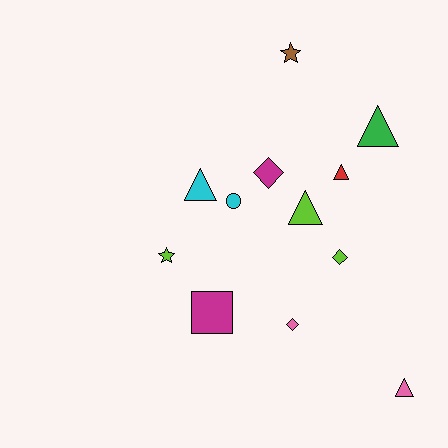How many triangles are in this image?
There are 5 triangles.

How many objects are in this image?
There are 12 objects.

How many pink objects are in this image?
There are 2 pink objects.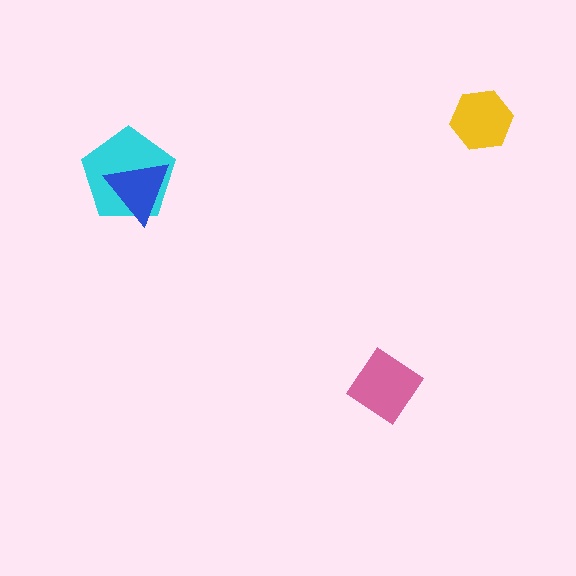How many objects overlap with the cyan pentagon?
1 object overlaps with the cyan pentagon.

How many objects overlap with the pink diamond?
0 objects overlap with the pink diamond.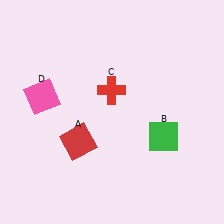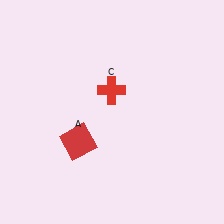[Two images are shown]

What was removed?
The green square (B), the pink square (D) were removed in Image 2.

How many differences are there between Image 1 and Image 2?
There are 2 differences between the two images.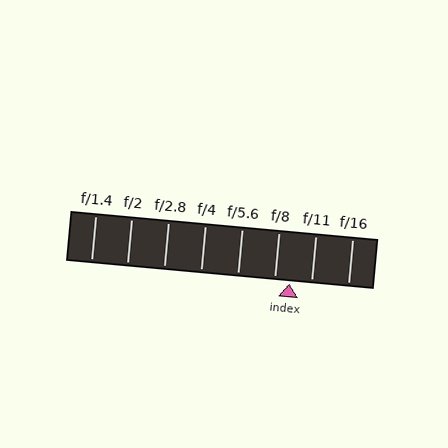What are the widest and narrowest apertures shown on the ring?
The widest aperture shown is f/1.4 and the narrowest is f/16.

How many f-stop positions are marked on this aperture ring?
There are 8 f-stop positions marked.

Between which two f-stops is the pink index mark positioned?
The index mark is between f/8 and f/11.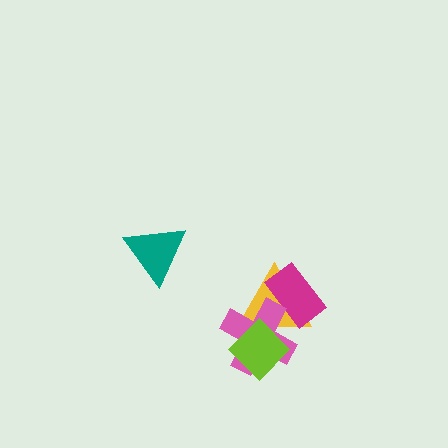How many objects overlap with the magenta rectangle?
2 objects overlap with the magenta rectangle.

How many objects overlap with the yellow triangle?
3 objects overlap with the yellow triangle.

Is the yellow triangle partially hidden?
Yes, it is partially covered by another shape.